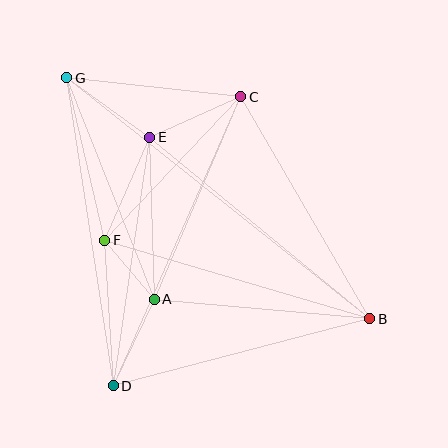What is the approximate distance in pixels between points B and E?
The distance between B and E is approximately 285 pixels.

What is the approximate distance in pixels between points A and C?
The distance between A and C is approximately 220 pixels.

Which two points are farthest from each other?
Points B and G are farthest from each other.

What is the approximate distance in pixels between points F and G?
The distance between F and G is approximately 167 pixels.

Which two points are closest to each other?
Points A and F are closest to each other.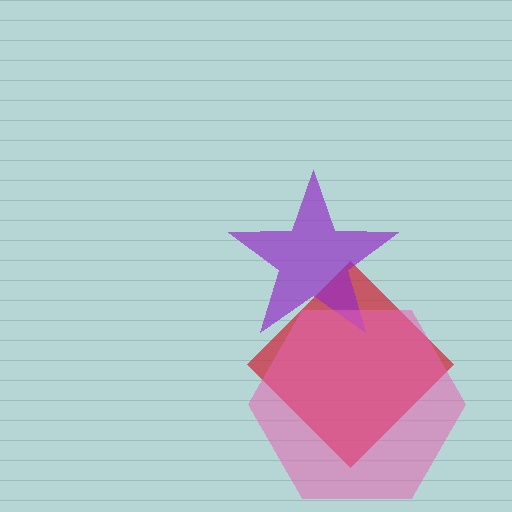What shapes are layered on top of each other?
The layered shapes are: a red diamond, a purple star, a pink hexagon.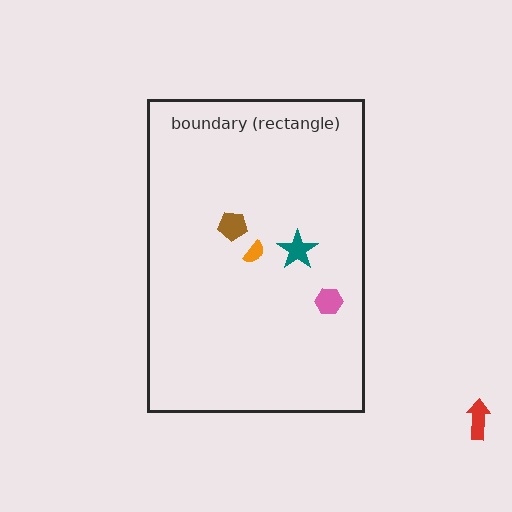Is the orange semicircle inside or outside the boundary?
Inside.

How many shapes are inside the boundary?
4 inside, 1 outside.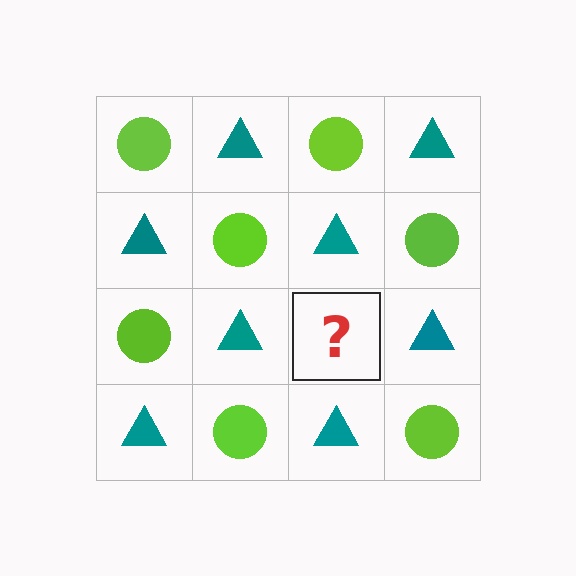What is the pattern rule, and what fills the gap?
The rule is that it alternates lime circle and teal triangle in a checkerboard pattern. The gap should be filled with a lime circle.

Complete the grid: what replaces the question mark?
The question mark should be replaced with a lime circle.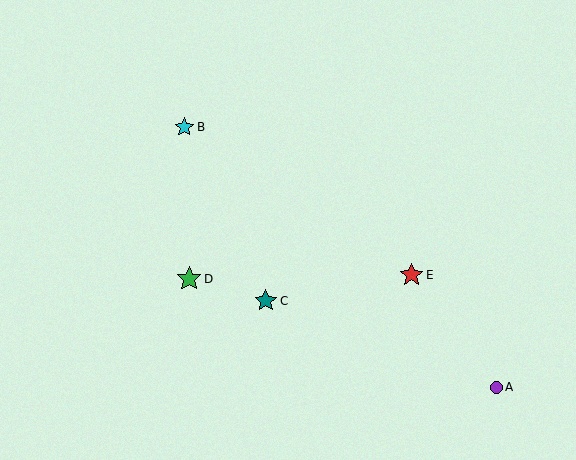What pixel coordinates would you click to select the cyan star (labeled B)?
Click at (184, 127) to select the cyan star B.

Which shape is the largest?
The green star (labeled D) is the largest.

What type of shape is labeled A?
Shape A is a purple circle.